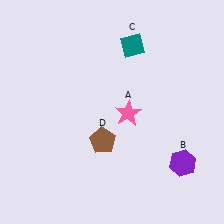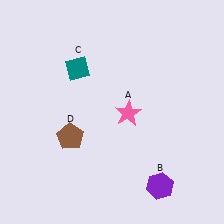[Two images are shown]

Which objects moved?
The objects that moved are: the purple hexagon (B), the teal diamond (C), the brown pentagon (D).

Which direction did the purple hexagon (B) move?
The purple hexagon (B) moved left.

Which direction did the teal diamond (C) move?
The teal diamond (C) moved left.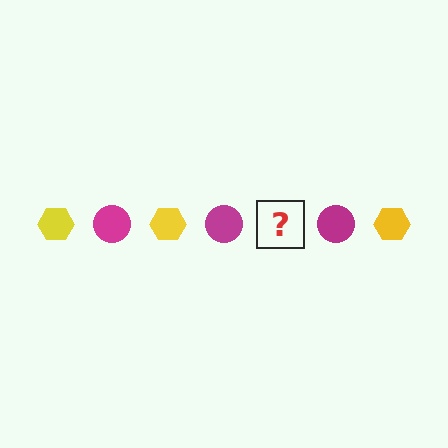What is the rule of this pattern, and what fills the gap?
The rule is that the pattern alternates between yellow hexagon and magenta circle. The gap should be filled with a yellow hexagon.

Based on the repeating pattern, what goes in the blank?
The blank should be a yellow hexagon.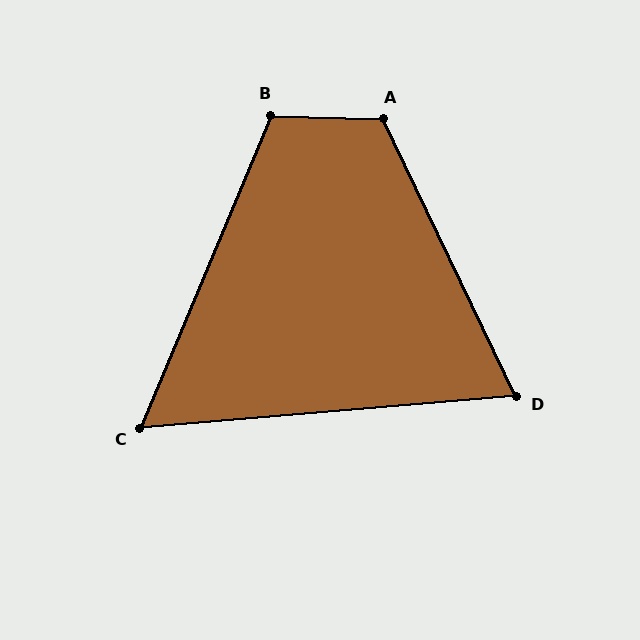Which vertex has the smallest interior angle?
C, at approximately 63 degrees.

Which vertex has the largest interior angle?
A, at approximately 117 degrees.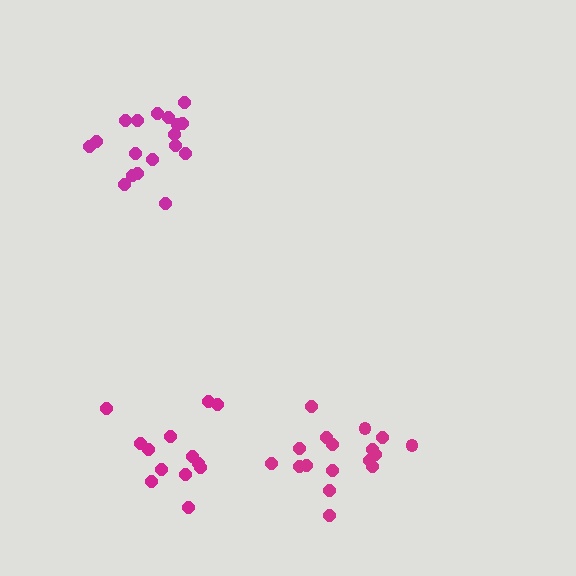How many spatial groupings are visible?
There are 3 spatial groupings.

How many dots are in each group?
Group 1: 17 dots, Group 2: 18 dots, Group 3: 13 dots (48 total).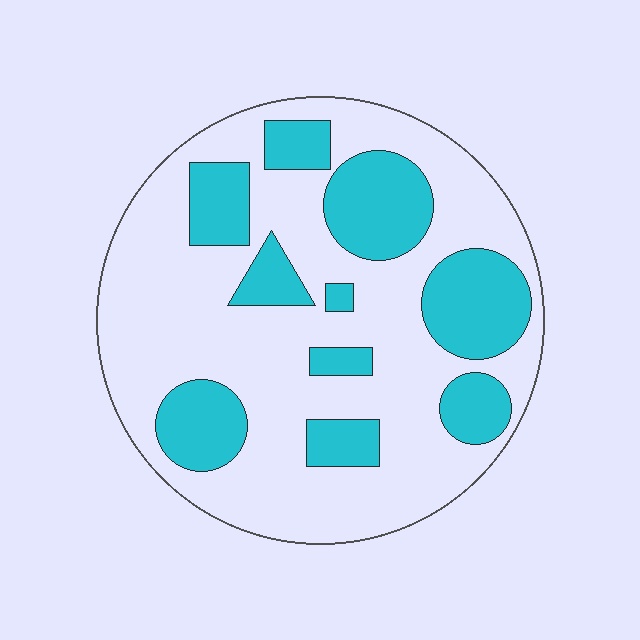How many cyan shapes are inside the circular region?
10.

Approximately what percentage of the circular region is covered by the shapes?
Approximately 30%.